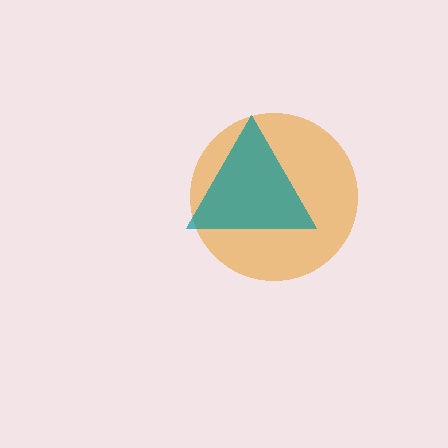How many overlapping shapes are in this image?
There are 2 overlapping shapes in the image.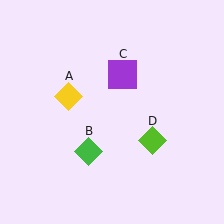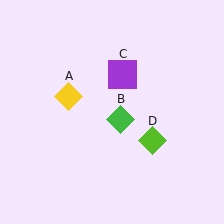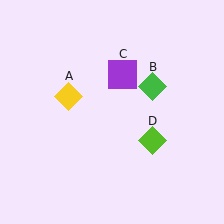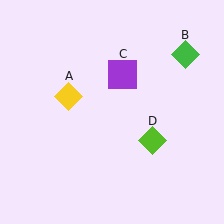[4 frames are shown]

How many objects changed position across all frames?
1 object changed position: green diamond (object B).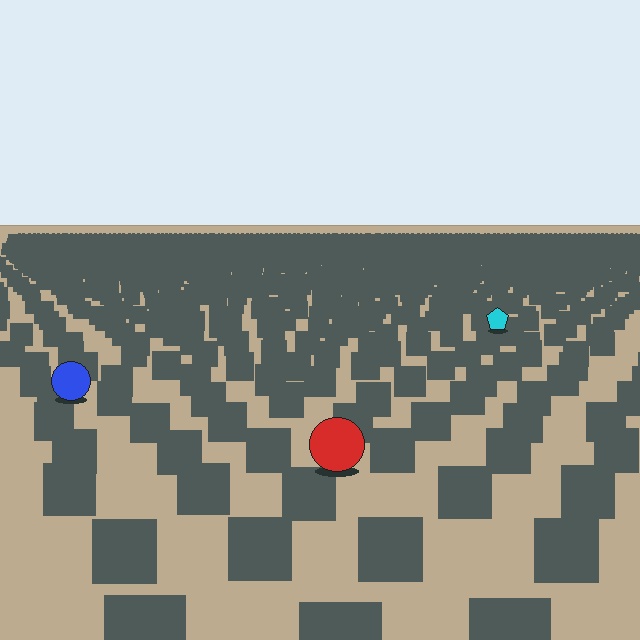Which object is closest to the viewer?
The red circle is closest. The texture marks near it are larger and more spread out.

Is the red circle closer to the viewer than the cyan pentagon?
Yes. The red circle is closer — you can tell from the texture gradient: the ground texture is coarser near it.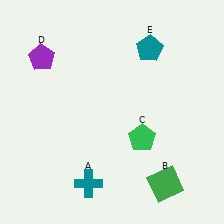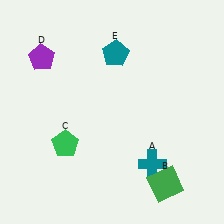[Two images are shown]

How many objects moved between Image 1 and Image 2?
3 objects moved between the two images.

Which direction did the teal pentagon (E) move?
The teal pentagon (E) moved left.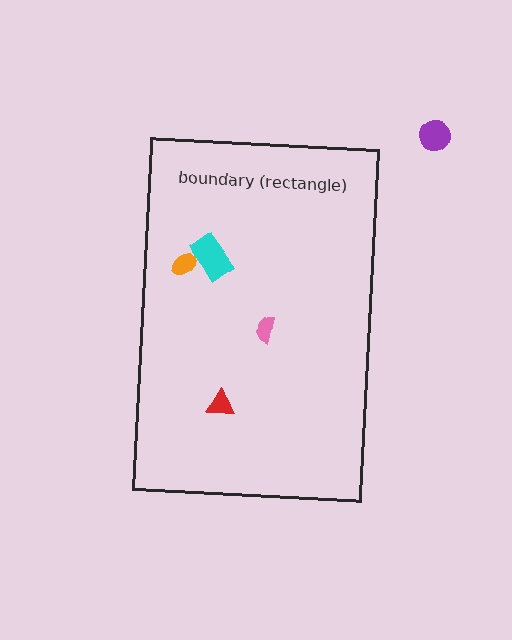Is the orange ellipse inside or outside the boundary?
Inside.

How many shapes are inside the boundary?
4 inside, 1 outside.